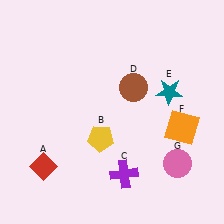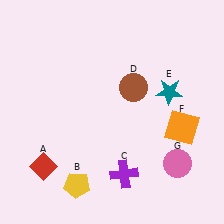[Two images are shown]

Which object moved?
The yellow pentagon (B) moved down.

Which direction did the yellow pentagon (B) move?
The yellow pentagon (B) moved down.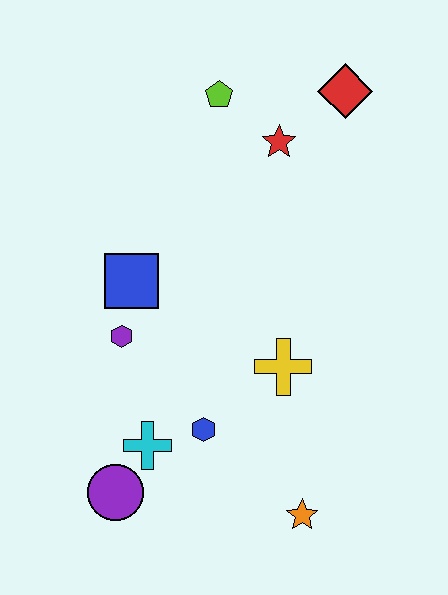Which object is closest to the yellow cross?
The blue hexagon is closest to the yellow cross.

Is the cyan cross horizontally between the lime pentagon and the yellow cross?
No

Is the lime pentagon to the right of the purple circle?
Yes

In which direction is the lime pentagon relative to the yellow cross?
The lime pentagon is above the yellow cross.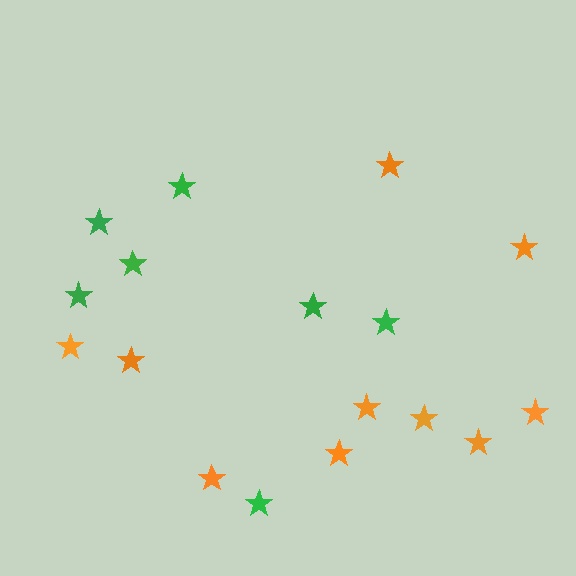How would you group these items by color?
There are 2 groups: one group of orange stars (10) and one group of green stars (7).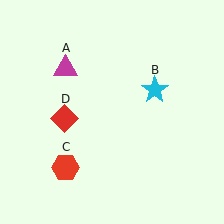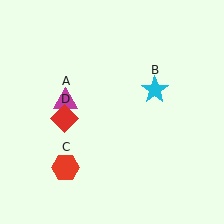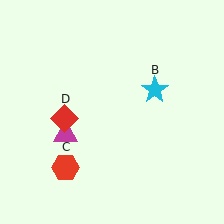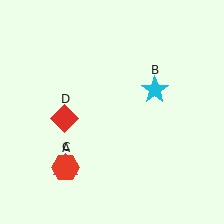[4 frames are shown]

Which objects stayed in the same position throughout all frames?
Cyan star (object B) and red hexagon (object C) and red diamond (object D) remained stationary.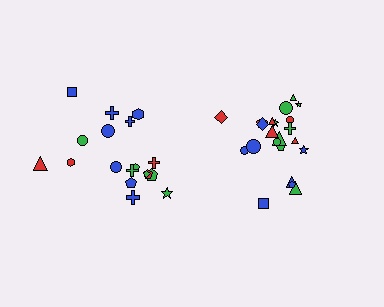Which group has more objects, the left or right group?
The right group.